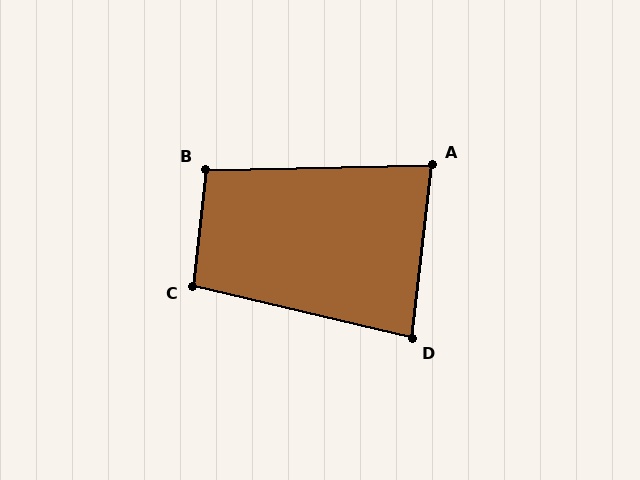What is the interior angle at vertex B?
Approximately 97 degrees (obtuse).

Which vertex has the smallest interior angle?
A, at approximately 83 degrees.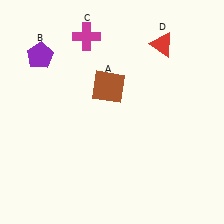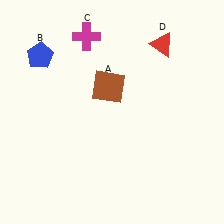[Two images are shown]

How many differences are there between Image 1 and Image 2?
There is 1 difference between the two images.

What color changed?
The pentagon (B) changed from purple in Image 1 to blue in Image 2.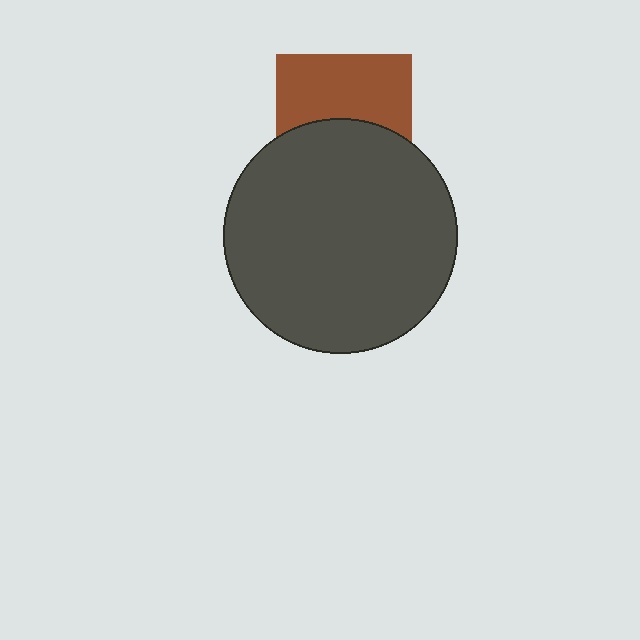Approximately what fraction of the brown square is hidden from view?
Roughly 48% of the brown square is hidden behind the dark gray circle.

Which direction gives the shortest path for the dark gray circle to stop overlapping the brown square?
Moving down gives the shortest separation.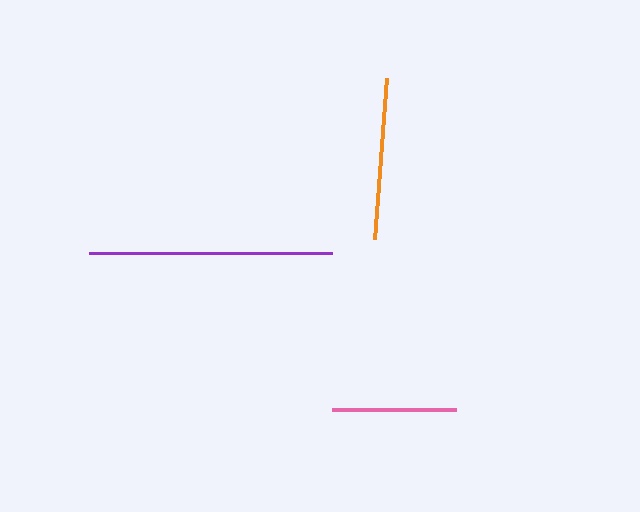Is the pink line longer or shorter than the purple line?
The purple line is longer than the pink line.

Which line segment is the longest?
The purple line is the longest at approximately 243 pixels.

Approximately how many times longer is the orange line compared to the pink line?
The orange line is approximately 1.3 times the length of the pink line.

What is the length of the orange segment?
The orange segment is approximately 162 pixels long.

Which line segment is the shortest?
The pink line is the shortest at approximately 124 pixels.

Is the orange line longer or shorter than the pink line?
The orange line is longer than the pink line.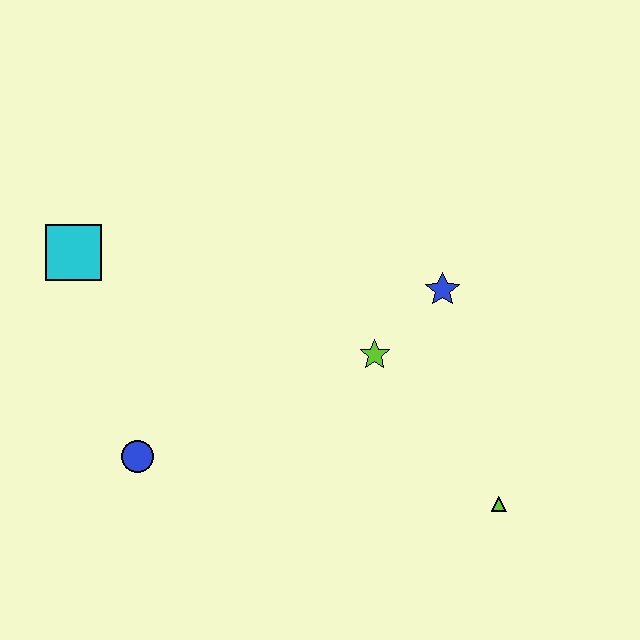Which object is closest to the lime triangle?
The lime star is closest to the lime triangle.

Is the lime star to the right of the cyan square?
Yes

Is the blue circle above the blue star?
No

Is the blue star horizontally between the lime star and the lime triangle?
Yes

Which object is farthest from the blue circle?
The lime triangle is farthest from the blue circle.